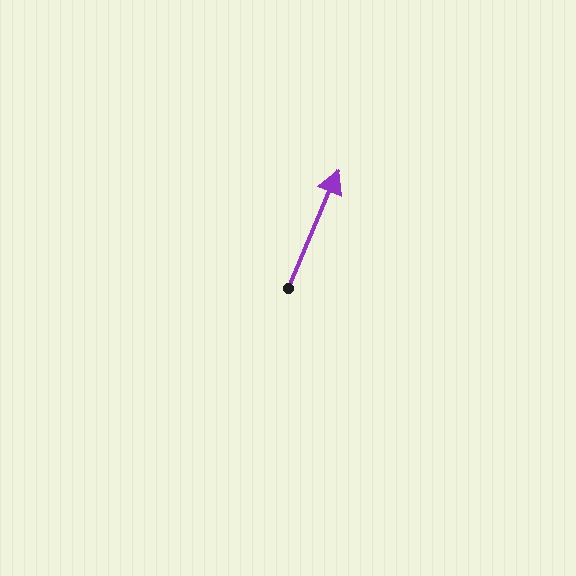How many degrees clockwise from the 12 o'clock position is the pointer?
Approximately 23 degrees.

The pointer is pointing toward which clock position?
Roughly 1 o'clock.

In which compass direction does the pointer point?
Northeast.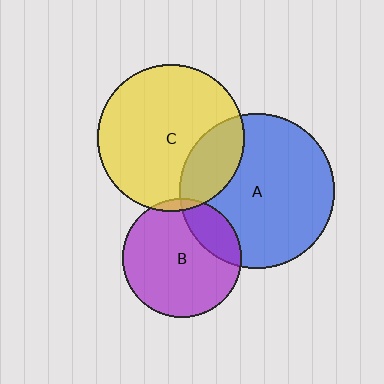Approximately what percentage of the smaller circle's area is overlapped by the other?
Approximately 5%.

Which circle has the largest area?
Circle A (blue).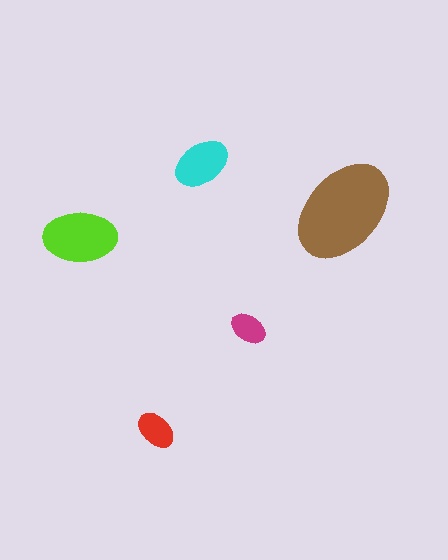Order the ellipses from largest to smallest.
the brown one, the lime one, the cyan one, the red one, the magenta one.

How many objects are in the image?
There are 5 objects in the image.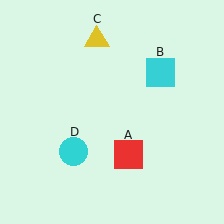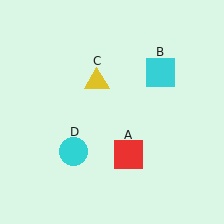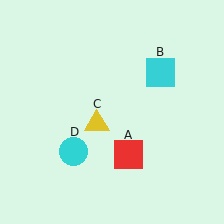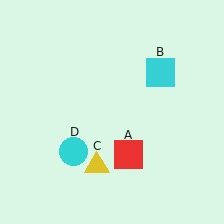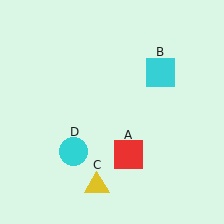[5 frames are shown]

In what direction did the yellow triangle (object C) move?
The yellow triangle (object C) moved down.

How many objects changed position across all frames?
1 object changed position: yellow triangle (object C).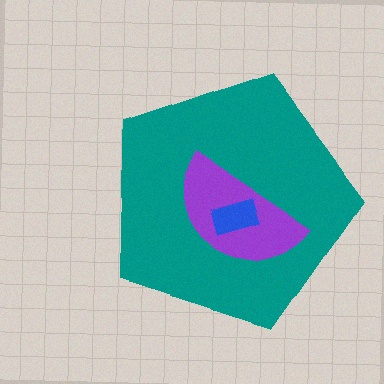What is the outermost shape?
The teal pentagon.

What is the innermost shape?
The blue rectangle.